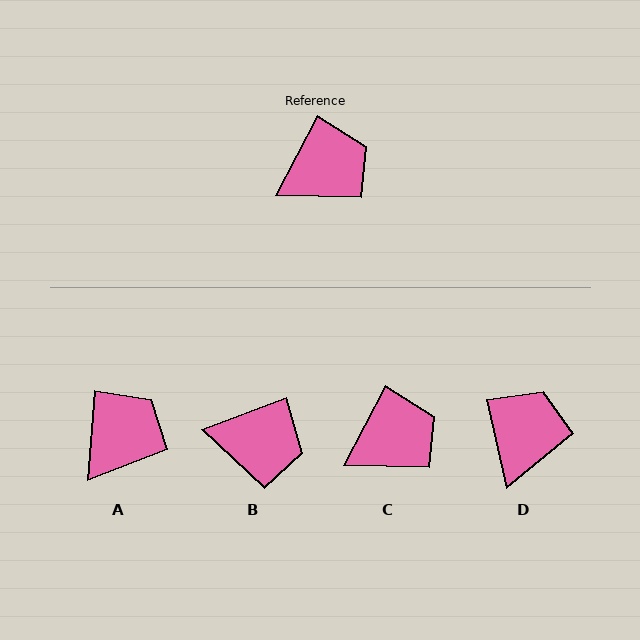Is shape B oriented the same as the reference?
No, it is off by about 42 degrees.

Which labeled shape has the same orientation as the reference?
C.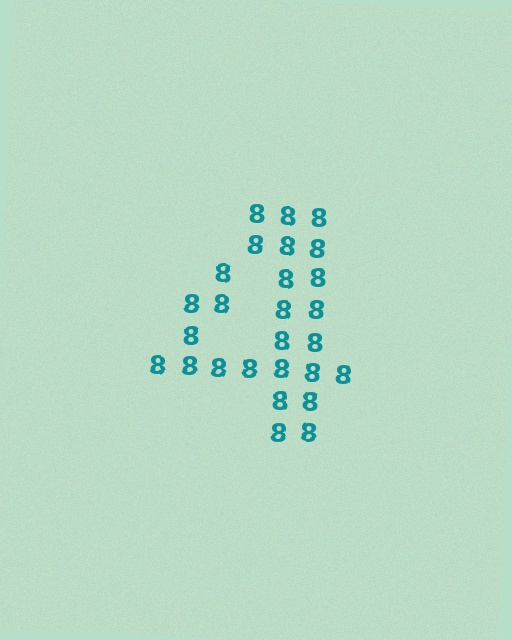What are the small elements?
The small elements are digit 8's.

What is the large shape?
The large shape is the digit 4.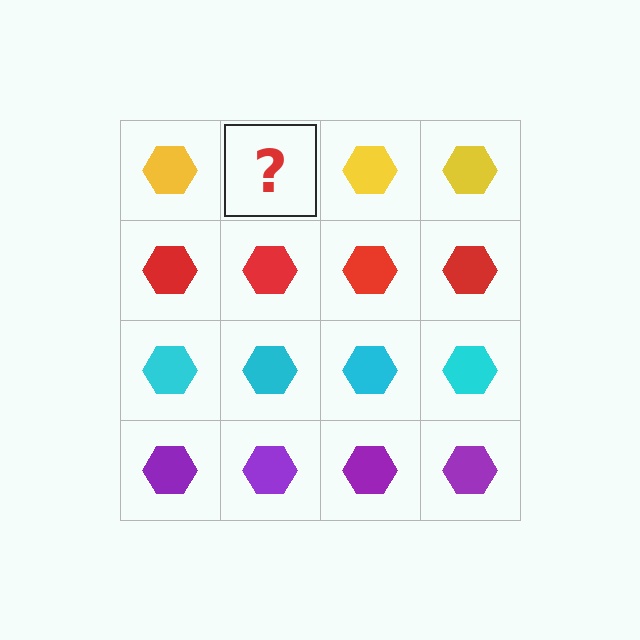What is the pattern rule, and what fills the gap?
The rule is that each row has a consistent color. The gap should be filled with a yellow hexagon.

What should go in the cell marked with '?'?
The missing cell should contain a yellow hexagon.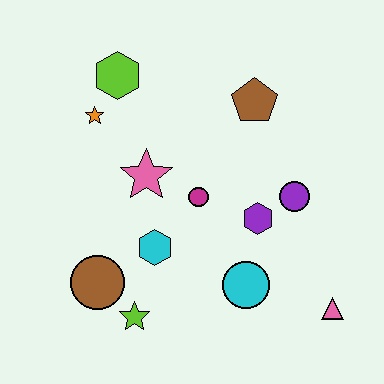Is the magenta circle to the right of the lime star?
Yes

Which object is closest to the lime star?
The brown circle is closest to the lime star.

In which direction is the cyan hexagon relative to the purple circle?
The cyan hexagon is to the left of the purple circle.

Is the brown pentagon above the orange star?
Yes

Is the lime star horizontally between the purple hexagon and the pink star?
No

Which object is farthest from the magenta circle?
The pink triangle is farthest from the magenta circle.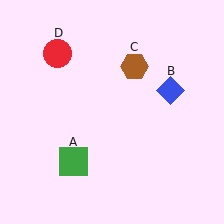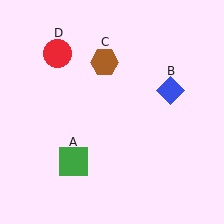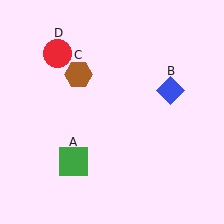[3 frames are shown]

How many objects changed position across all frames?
1 object changed position: brown hexagon (object C).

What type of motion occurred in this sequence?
The brown hexagon (object C) rotated counterclockwise around the center of the scene.